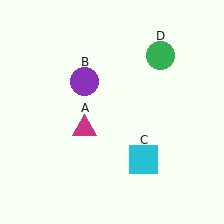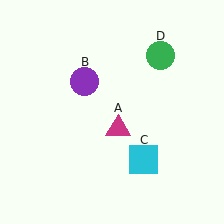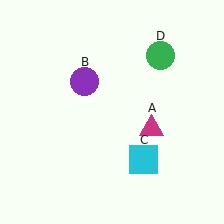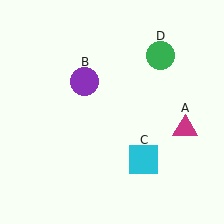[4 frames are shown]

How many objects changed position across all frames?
1 object changed position: magenta triangle (object A).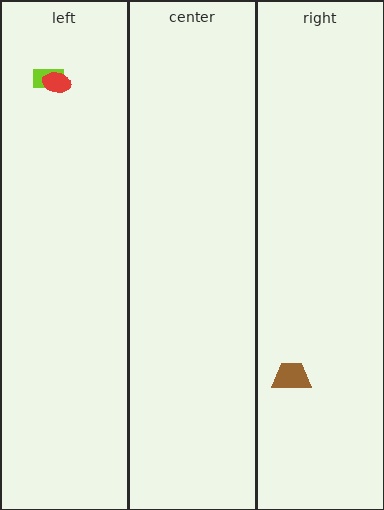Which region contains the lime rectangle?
The left region.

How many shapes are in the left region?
2.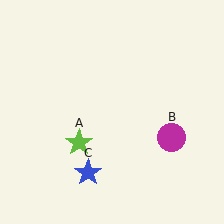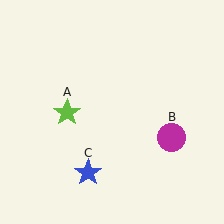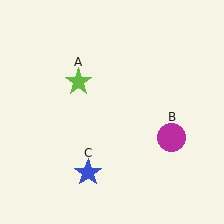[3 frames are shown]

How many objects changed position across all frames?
1 object changed position: lime star (object A).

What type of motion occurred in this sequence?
The lime star (object A) rotated clockwise around the center of the scene.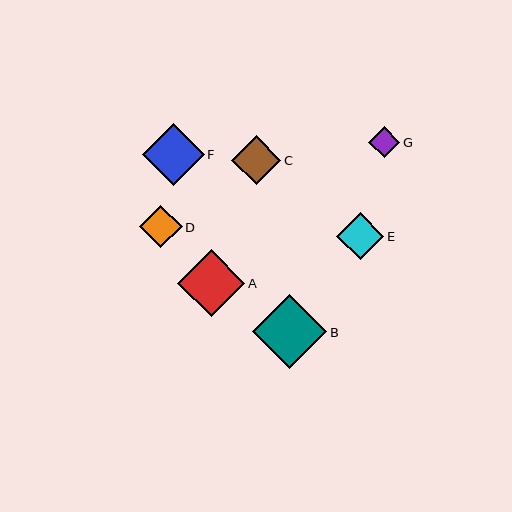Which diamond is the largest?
Diamond B is the largest with a size of approximately 74 pixels.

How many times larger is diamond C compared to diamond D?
Diamond C is approximately 1.2 times the size of diamond D.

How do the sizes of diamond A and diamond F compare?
Diamond A and diamond F are approximately the same size.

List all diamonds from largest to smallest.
From largest to smallest: B, A, F, C, E, D, G.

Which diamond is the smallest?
Diamond G is the smallest with a size of approximately 31 pixels.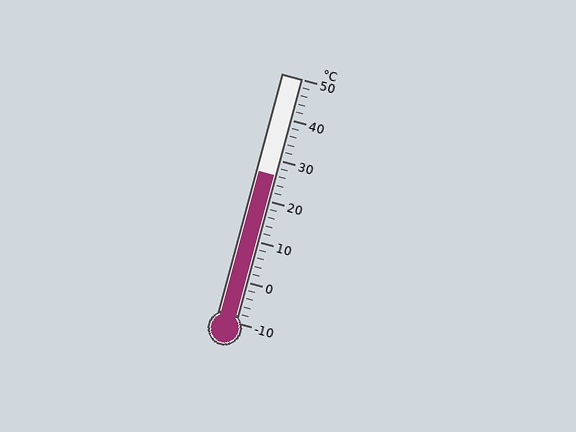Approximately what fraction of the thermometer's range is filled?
The thermometer is filled to approximately 60% of its range.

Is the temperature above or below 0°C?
The temperature is above 0°C.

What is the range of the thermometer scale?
The thermometer scale ranges from -10°C to 50°C.